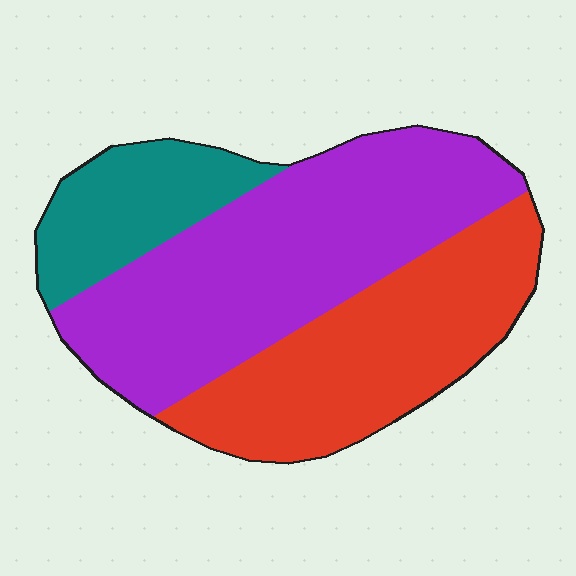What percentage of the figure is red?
Red covers around 35% of the figure.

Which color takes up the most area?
Purple, at roughly 50%.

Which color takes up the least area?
Teal, at roughly 15%.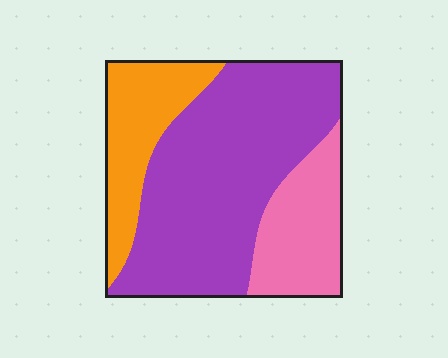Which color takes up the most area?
Purple, at roughly 60%.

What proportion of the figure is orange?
Orange covers roughly 20% of the figure.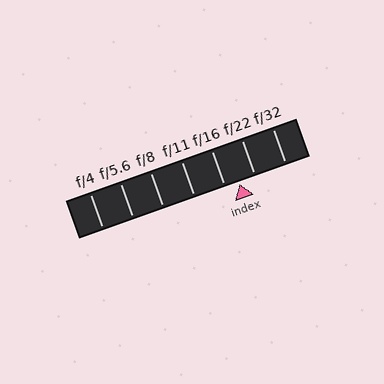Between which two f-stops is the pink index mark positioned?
The index mark is between f/16 and f/22.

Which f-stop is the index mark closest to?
The index mark is closest to f/16.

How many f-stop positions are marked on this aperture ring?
There are 7 f-stop positions marked.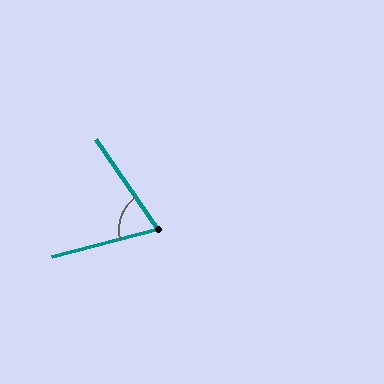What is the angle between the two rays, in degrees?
Approximately 70 degrees.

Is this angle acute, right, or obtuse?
It is acute.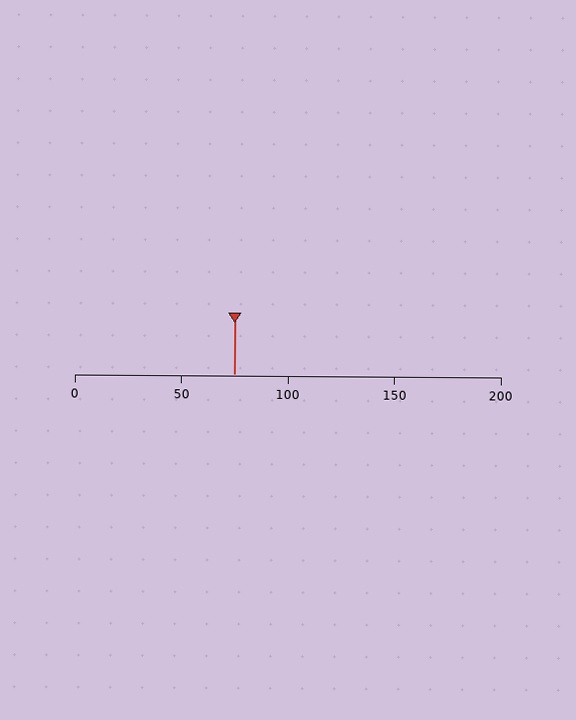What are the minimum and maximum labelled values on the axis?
The axis runs from 0 to 200.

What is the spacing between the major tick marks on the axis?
The major ticks are spaced 50 apart.